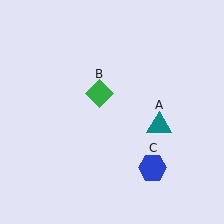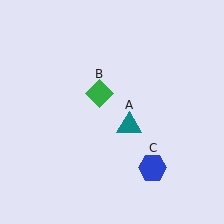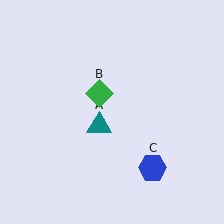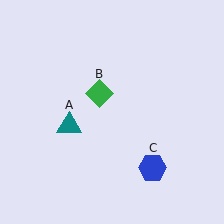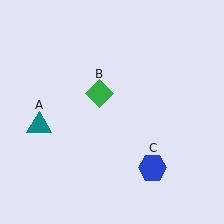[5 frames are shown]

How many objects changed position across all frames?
1 object changed position: teal triangle (object A).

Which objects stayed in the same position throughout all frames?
Green diamond (object B) and blue hexagon (object C) remained stationary.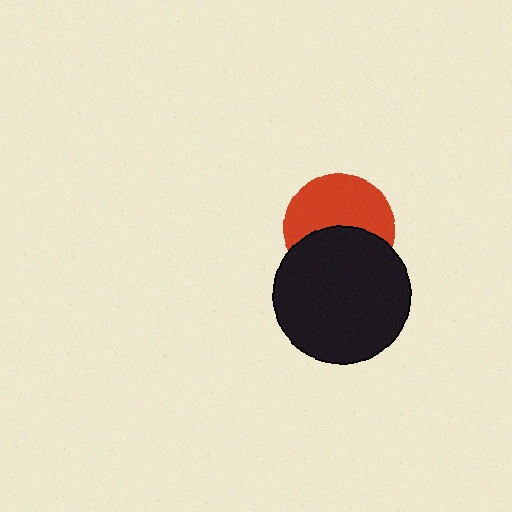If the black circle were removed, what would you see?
You would see the complete red circle.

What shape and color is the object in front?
The object in front is a black circle.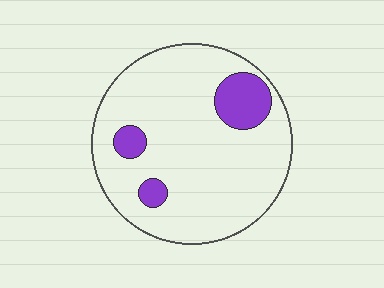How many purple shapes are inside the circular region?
3.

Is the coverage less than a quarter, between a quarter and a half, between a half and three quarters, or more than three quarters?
Less than a quarter.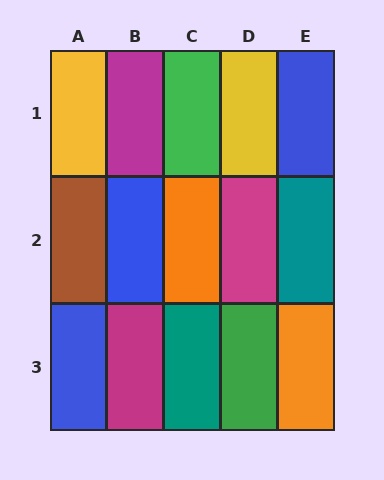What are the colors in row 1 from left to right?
Yellow, magenta, green, yellow, blue.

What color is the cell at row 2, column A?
Brown.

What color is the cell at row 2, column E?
Teal.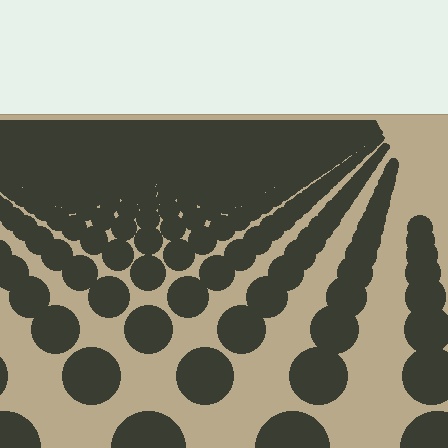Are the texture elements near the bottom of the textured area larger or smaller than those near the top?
Larger. Near the bottom, elements are closer to the viewer and appear at a bigger on-screen size.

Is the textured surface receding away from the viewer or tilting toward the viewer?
The surface is receding away from the viewer. Texture elements get smaller and denser toward the top.